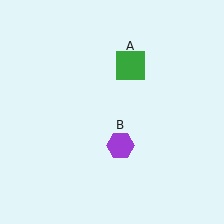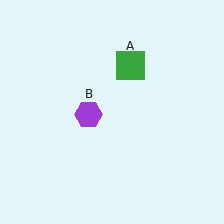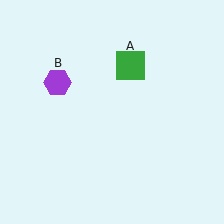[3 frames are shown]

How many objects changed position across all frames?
1 object changed position: purple hexagon (object B).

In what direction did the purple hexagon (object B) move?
The purple hexagon (object B) moved up and to the left.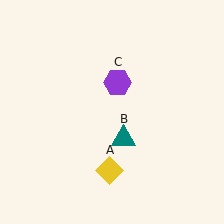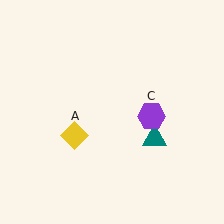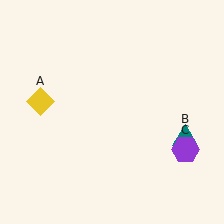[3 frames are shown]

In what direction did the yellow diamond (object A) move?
The yellow diamond (object A) moved up and to the left.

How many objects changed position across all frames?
3 objects changed position: yellow diamond (object A), teal triangle (object B), purple hexagon (object C).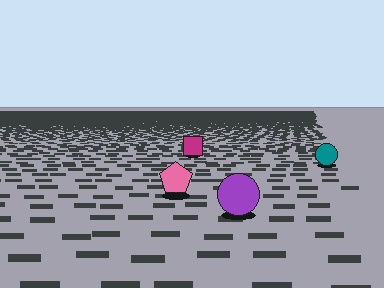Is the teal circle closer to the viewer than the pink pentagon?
No. The pink pentagon is closer — you can tell from the texture gradient: the ground texture is coarser near it.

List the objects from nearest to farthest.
From nearest to farthest: the purple circle, the pink pentagon, the teal circle, the magenta square.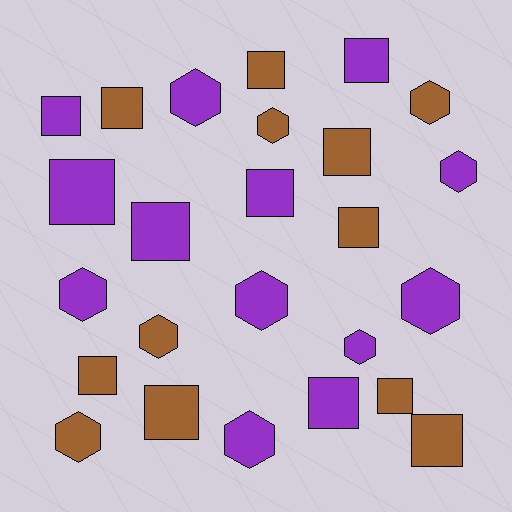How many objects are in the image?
There are 25 objects.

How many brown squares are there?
There are 8 brown squares.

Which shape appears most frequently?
Square, with 14 objects.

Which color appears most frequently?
Purple, with 13 objects.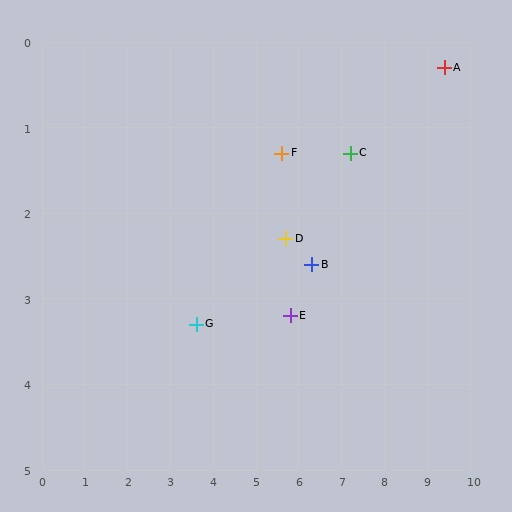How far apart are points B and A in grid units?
Points B and A are about 3.9 grid units apart.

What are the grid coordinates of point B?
Point B is at approximately (6.3, 2.6).